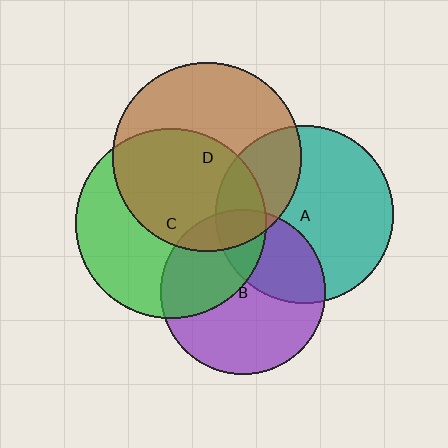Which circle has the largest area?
Circle C (green).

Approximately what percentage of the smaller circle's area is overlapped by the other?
Approximately 15%.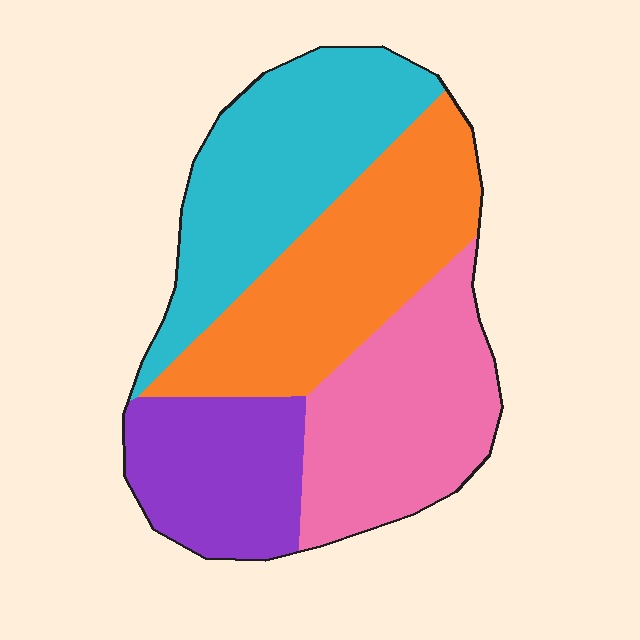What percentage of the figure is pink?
Pink covers around 25% of the figure.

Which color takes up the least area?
Purple, at roughly 20%.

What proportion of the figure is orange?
Orange covers about 30% of the figure.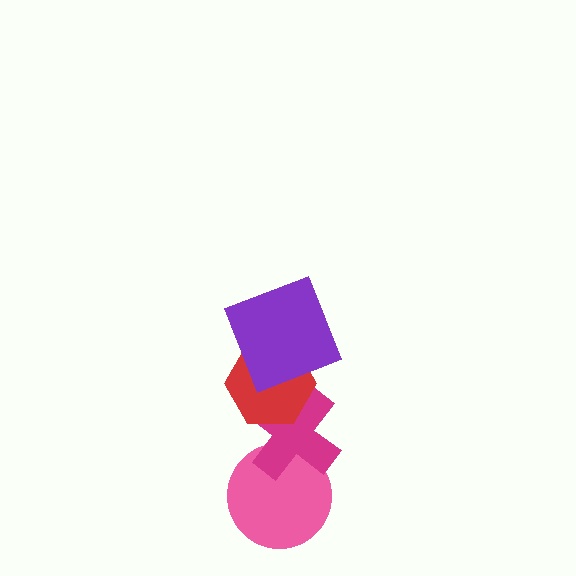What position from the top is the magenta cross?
The magenta cross is 3rd from the top.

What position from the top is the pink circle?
The pink circle is 4th from the top.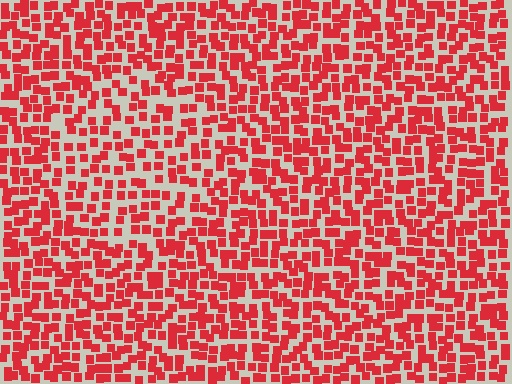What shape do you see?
I see a circle.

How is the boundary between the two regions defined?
The boundary is defined by a change in element density (approximately 1.5x ratio). All elements are the same color, size, and shape.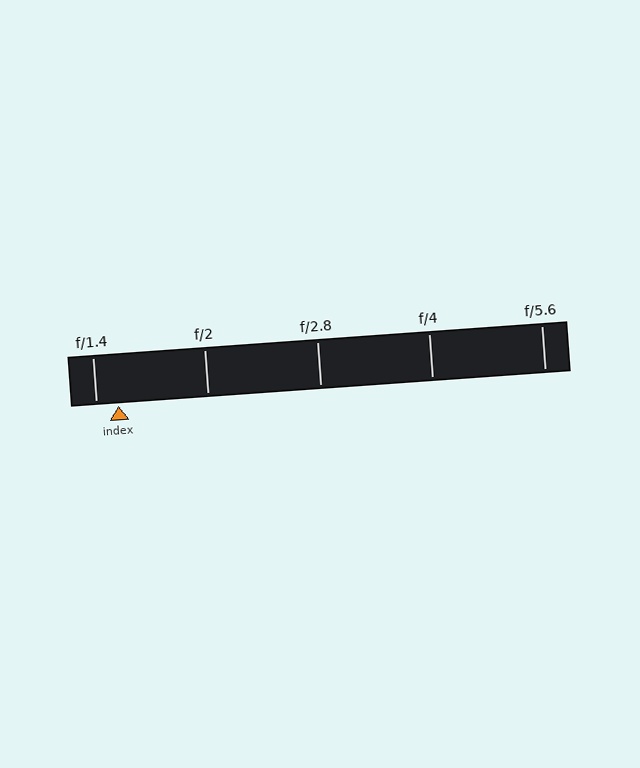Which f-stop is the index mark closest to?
The index mark is closest to f/1.4.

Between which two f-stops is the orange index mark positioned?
The index mark is between f/1.4 and f/2.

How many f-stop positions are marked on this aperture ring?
There are 5 f-stop positions marked.